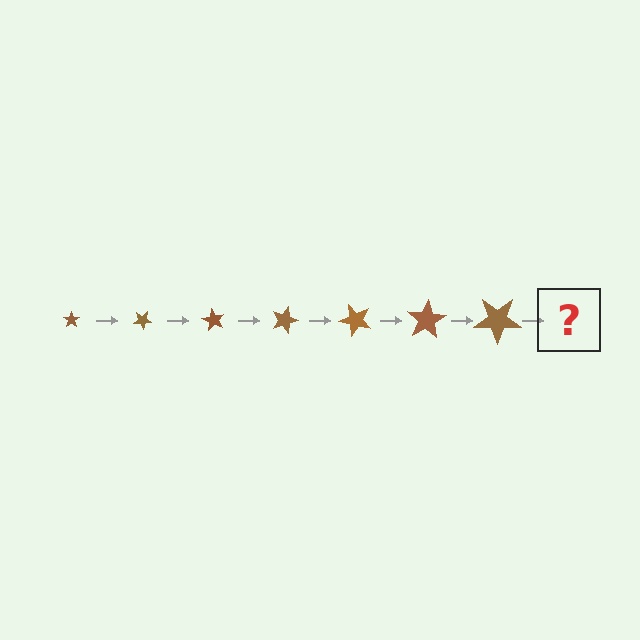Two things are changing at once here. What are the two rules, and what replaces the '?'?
The two rules are that the star grows larger each step and it rotates 30 degrees each step. The '?' should be a star, larger than the previous one and rotated 210 degrees from the start.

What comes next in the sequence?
The next element should be a star, larger than the previous one and rotated 210 degrees from the start.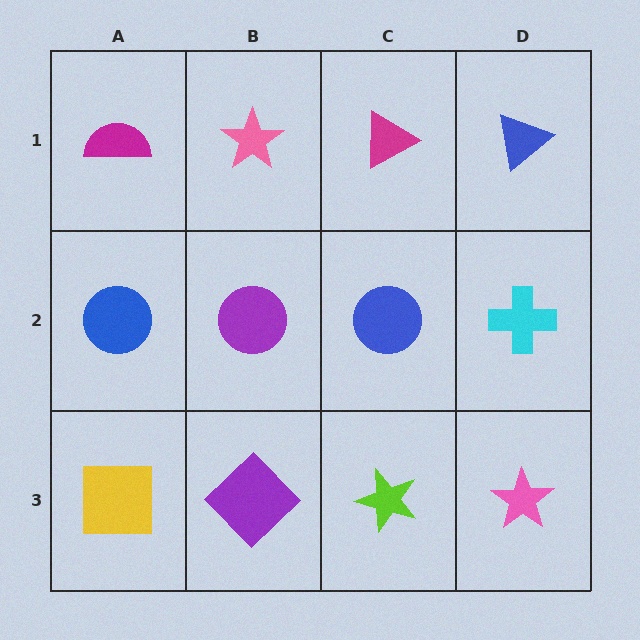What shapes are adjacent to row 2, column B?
A pink star (row 1, column B), a purple diamond (row 3, column B), a blue circle (row 2, column A), a blue circle (row 2, column C).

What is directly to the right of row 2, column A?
A purple circle.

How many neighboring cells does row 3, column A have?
2.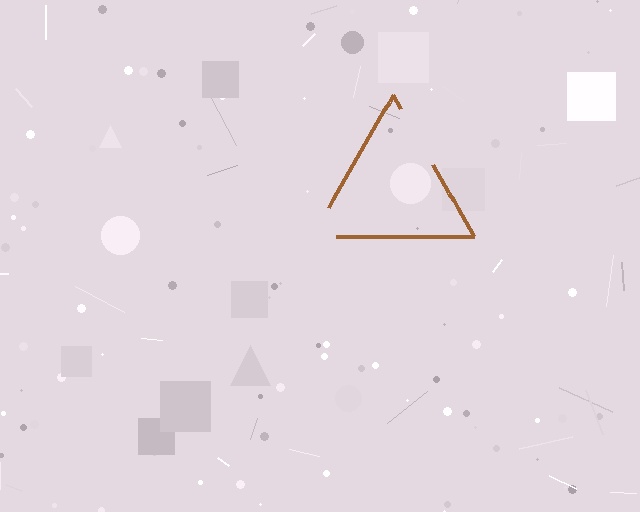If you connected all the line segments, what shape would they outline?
They would outline a triangle.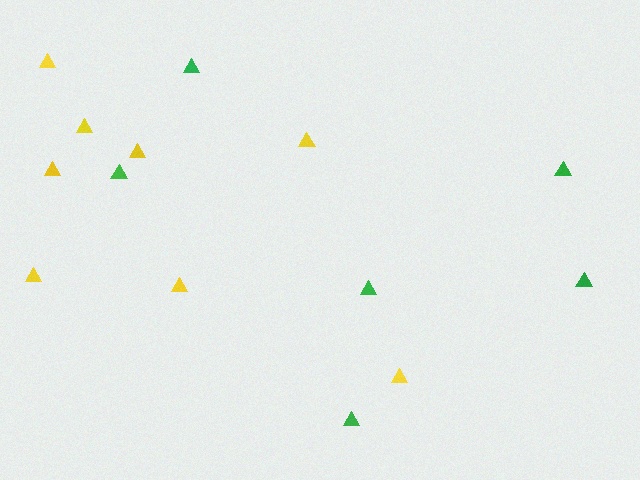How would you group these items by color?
There are 2 groups: one group of green triangles (6) and one group of yellow triangles (8).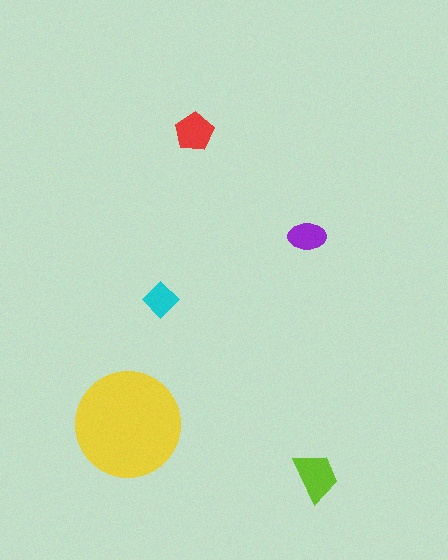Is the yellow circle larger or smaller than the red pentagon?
Larger.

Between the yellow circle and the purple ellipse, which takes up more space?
The yellow circle.